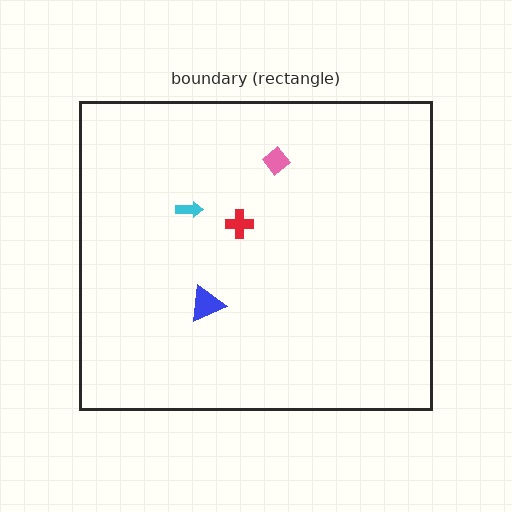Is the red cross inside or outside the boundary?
Inside.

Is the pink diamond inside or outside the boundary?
Inside.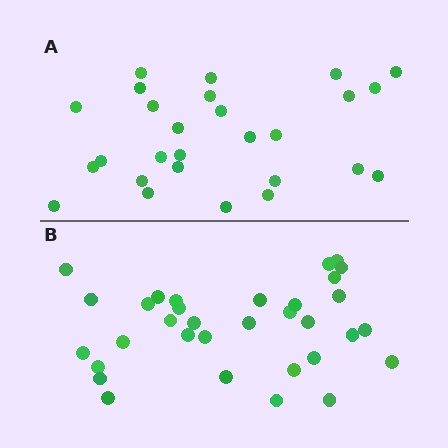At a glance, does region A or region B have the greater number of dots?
Region B (the bottom region) has more dots.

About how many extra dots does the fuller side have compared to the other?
Region B has about 6 more dots than region A.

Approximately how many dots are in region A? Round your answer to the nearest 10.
About 30 dots. (The exact count is 27, which rounds to 30.)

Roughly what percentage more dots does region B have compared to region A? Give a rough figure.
About 20% more.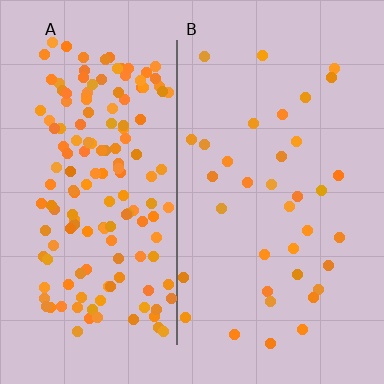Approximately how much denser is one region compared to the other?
Approximately 4.4× — region A over region B.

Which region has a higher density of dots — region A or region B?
A (the left).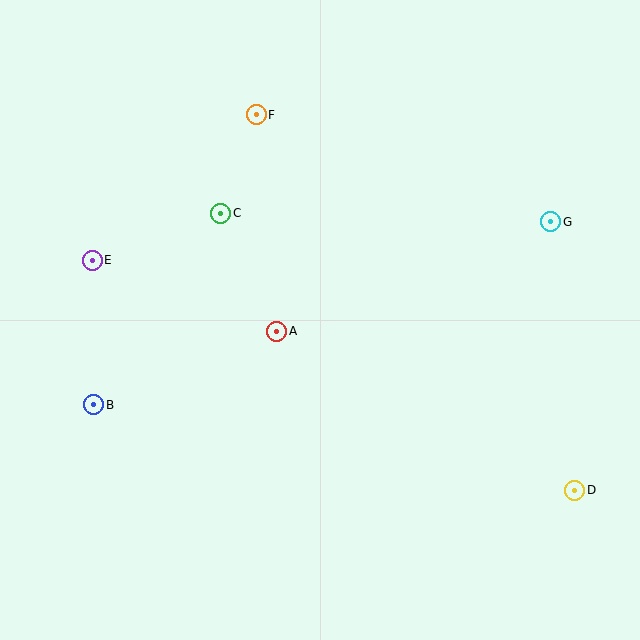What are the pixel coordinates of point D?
Point D is at (575, 490).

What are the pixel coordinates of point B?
Point B is at (94, 405).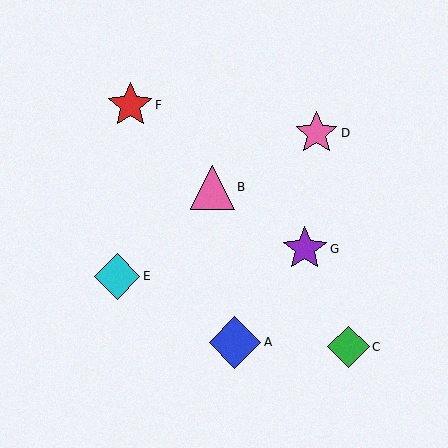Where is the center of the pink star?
The center of the pink star is at (317, 133).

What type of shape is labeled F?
Shape F is a red star.